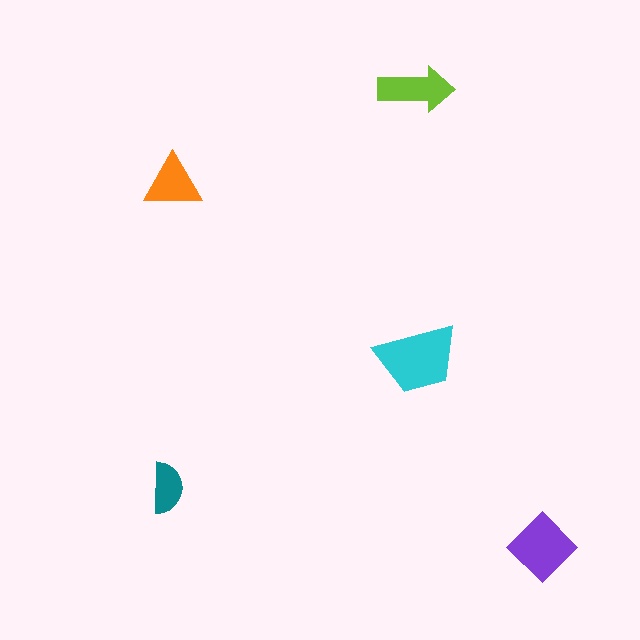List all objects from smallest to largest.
The teal semicircle, the orange triangle, the lime arrow, the purple diamond, the cyan trapezoid.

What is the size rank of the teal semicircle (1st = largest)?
5th.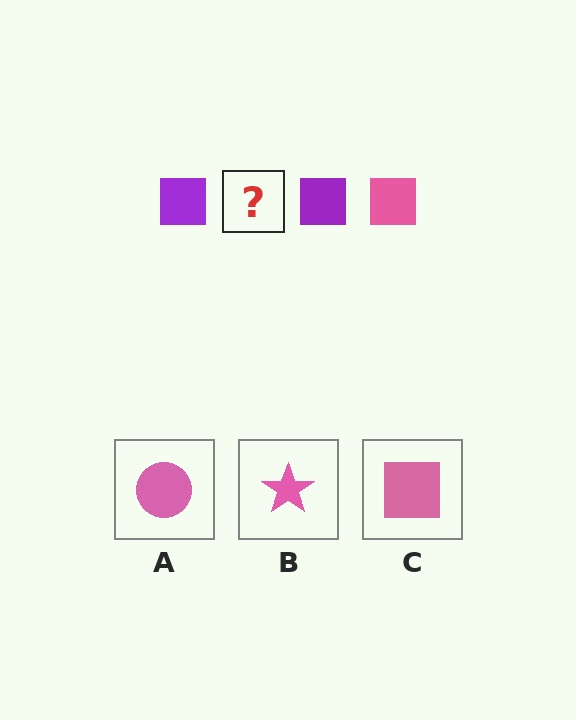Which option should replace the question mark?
Option C.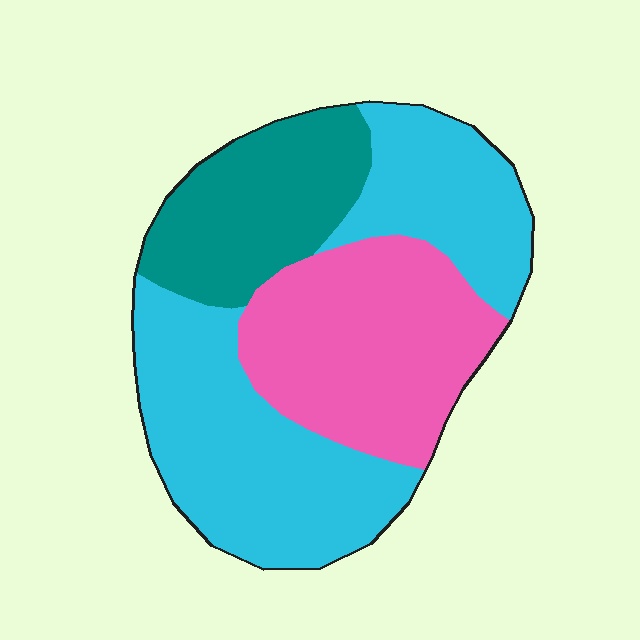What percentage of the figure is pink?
Pink covers about 30% of the figure.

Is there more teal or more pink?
Pink.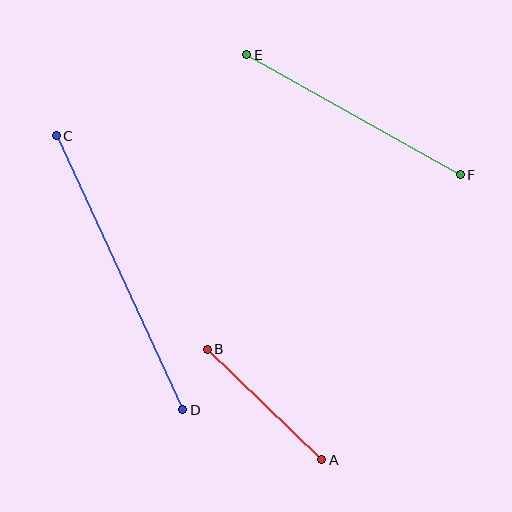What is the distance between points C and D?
The distance is approximately 302 pixels.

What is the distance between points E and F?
The distance is approximately 245 pixels.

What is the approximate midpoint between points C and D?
The midpoint is at approximately (120, 273) pixels.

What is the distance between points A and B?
The distance is approximately 159 pixels.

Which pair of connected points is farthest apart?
Points C and D are farthest apart.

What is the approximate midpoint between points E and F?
The midpoint is at approximately (354, 115) pixels.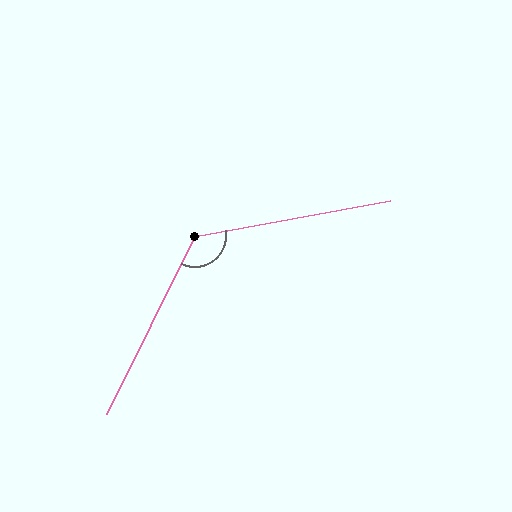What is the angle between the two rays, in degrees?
Approximately 127 degrees.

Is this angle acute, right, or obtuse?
It is obtuse.